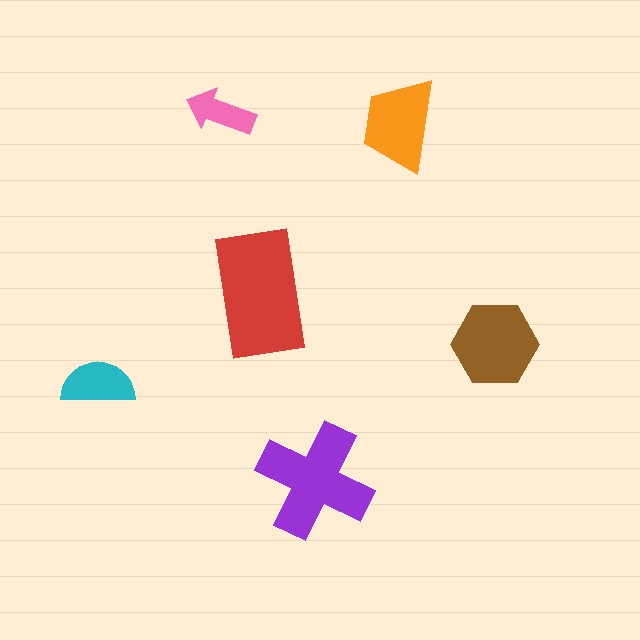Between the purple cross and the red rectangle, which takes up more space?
The red rectangle.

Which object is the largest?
The red rectangle.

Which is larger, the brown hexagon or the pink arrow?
The brown hexagon.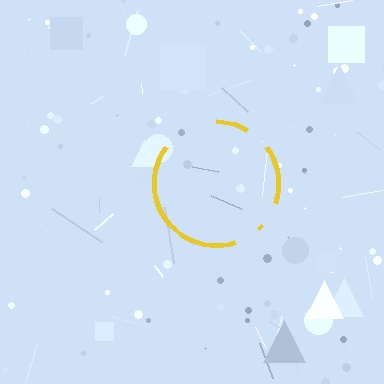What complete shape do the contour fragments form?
The contour fragments form a circle.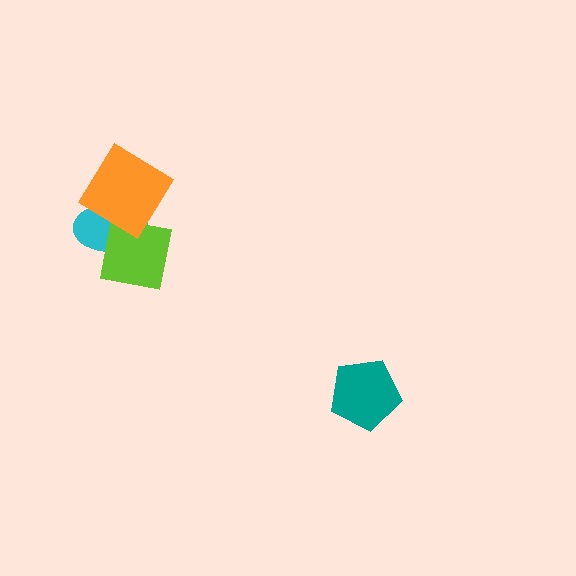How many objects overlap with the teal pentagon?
0 objects overlap with the teal pentagon.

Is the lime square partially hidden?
Yes, it is partially covered by another shape.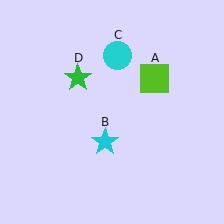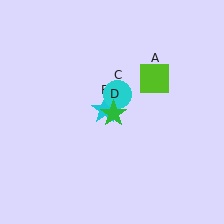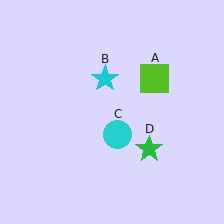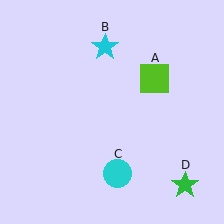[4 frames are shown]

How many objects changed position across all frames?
3 objects changed position: cyan star (object B), cyan circle (object C), green star (object D).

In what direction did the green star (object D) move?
The green star (object D) moved down and to the right.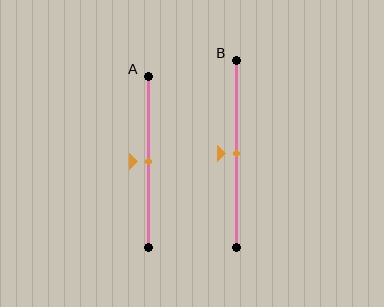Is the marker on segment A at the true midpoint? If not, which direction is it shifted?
Yes, the marker on segment A is at the true midpoint.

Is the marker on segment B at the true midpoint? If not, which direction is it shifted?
Yes, the marker on segment B is at the true midpoint.